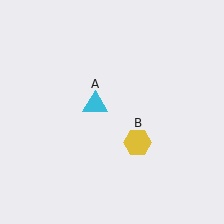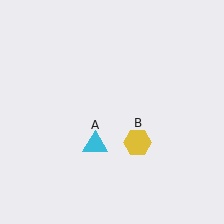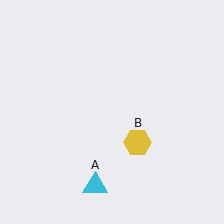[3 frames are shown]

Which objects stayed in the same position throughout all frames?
Yellow hexagon (object B) remained stationary.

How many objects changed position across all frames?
1 object changed position: cyan triangle (object A).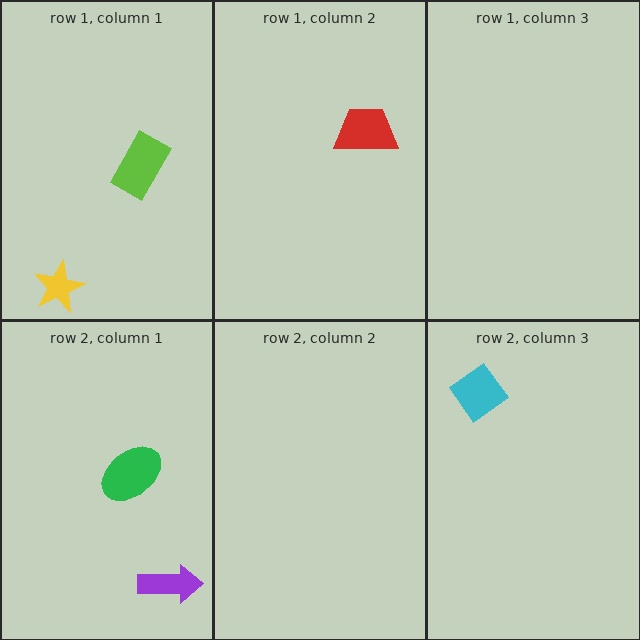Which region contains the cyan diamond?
The row 2, column 3 region.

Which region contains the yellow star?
The row 1, column 1 region.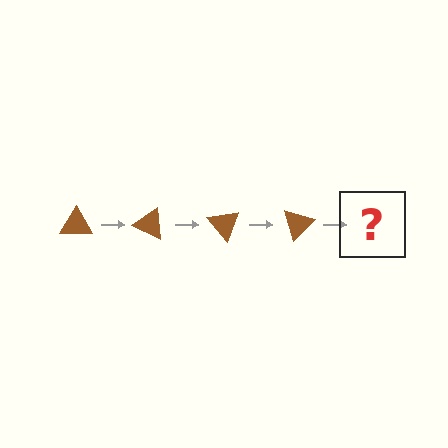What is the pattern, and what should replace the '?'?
The pattern is that the triangle rotates 25 degrees each step. The '?' should be a brown triangle rotated 100 degrees.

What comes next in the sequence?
The next element should be a brown triangle rotated 100 degrees.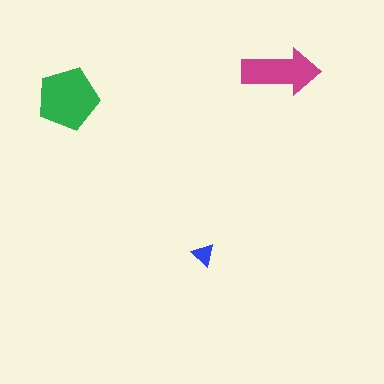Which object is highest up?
The magenta arrow is topmost.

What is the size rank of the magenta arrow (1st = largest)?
2nd.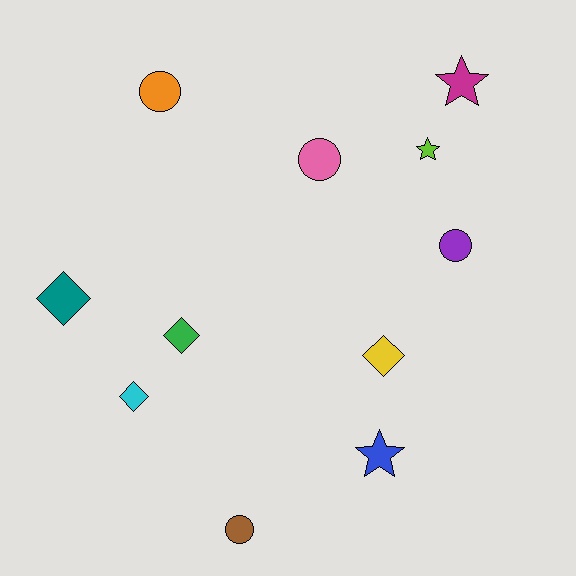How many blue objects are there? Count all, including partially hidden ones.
There is 1 blue object.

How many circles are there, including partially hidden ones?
There are 4 circles.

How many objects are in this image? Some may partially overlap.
There are 11 objects.